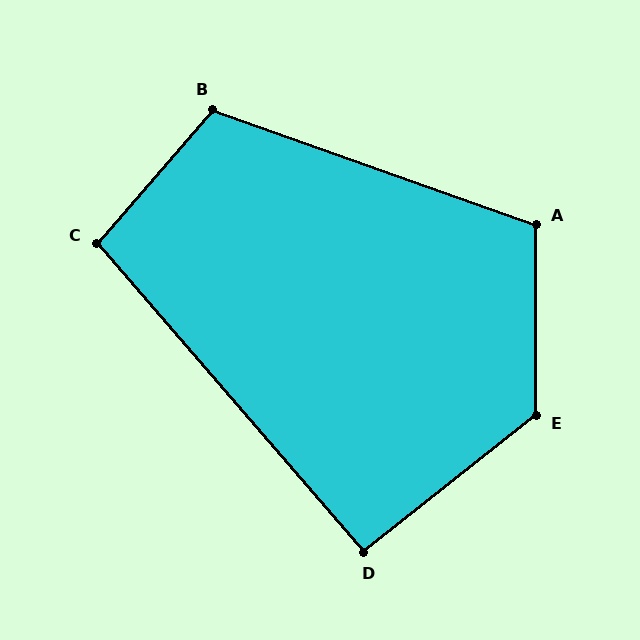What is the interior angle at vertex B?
Approximately 111 degrees (obtuse).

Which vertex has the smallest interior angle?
D, at approximately 92 degrees.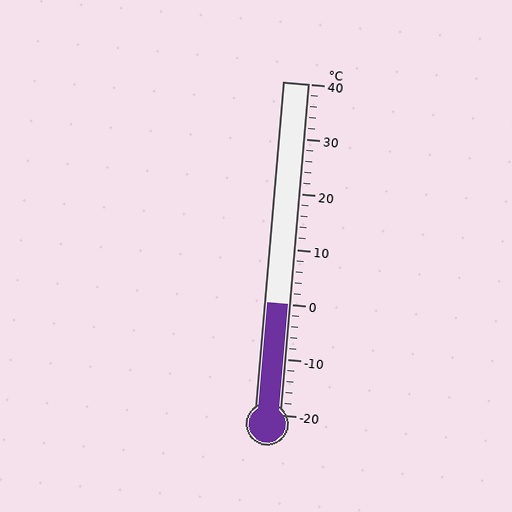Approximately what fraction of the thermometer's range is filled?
The thermometer is filled to approximately 35% of its range.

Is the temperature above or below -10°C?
The temperature is above -10°C.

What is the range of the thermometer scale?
The thermometer scale ranges from -20°C to 40°C.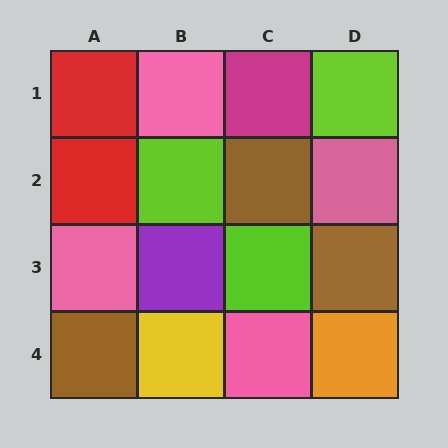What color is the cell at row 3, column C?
Lime.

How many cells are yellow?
1 cell is yellow.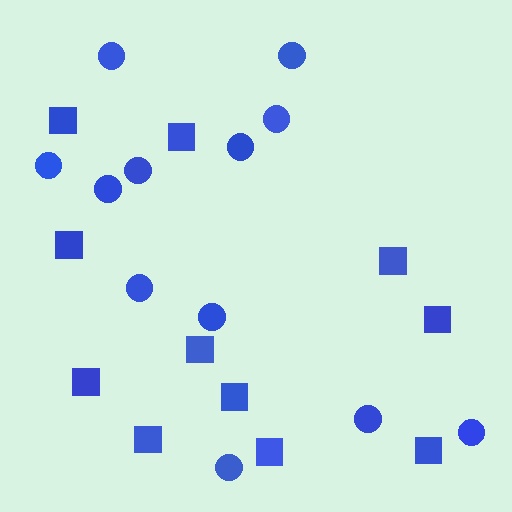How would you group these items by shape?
There are 2 groups: one group of circles (12) and one group of squares (11).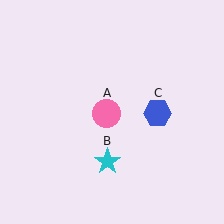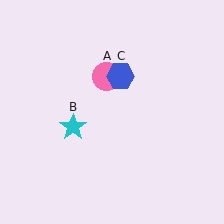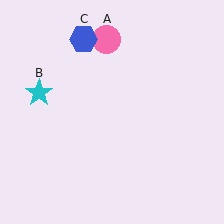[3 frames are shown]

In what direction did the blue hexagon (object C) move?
The blue hexagon (object C) moved up and to the left.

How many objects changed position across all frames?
3 objects changed position: pink circle (object A), cyan star (object B), blue hexagon (object C).